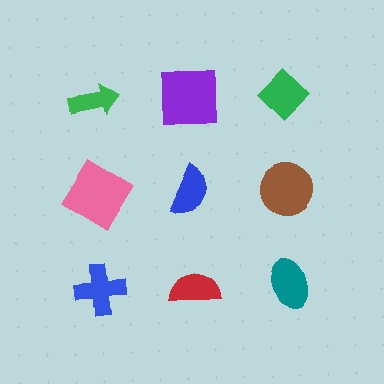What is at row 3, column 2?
A red semicircle.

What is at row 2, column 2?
A blue semicircle.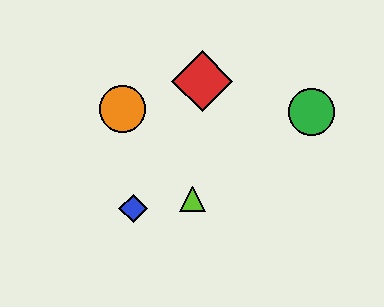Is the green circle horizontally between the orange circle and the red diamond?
No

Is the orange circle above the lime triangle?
Yes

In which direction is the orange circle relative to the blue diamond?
The orange circle is above the blue diamond.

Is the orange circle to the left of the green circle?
Yes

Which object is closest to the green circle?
The red diamond is closest to the green circle.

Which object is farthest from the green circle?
The blue diamond is farthest from the green circle.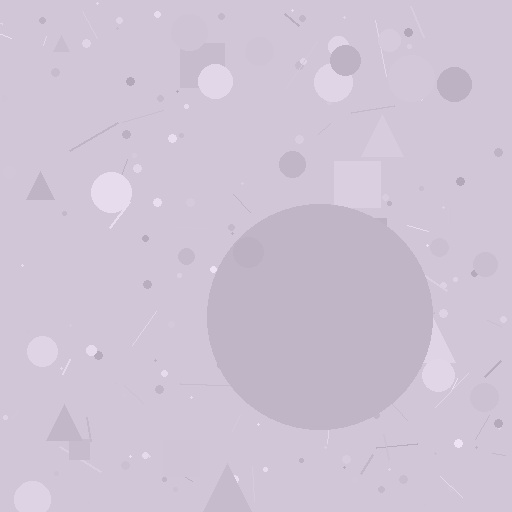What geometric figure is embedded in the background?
A circle is embedded in the background.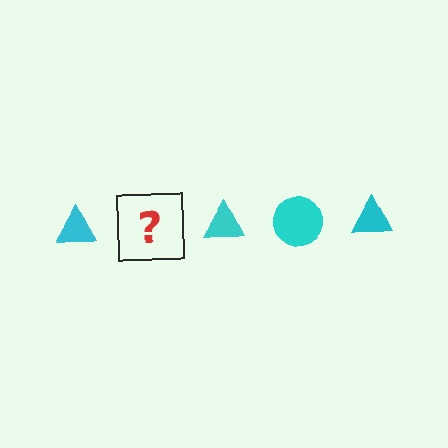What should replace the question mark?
The question mark should be replaced with a cyan circle.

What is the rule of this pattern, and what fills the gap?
The rule is that the pattern cycles through triangle, circle shapes in cyan. The gap should be filled with a cyan circle.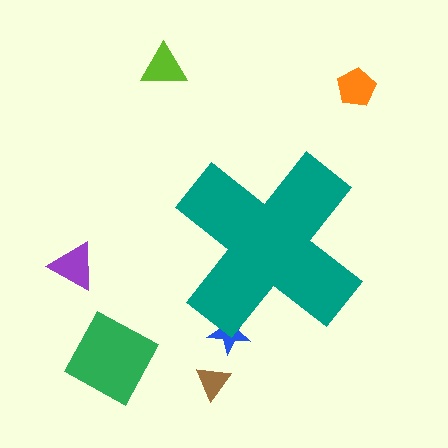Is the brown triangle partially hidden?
No, the brown triangle is fully visible.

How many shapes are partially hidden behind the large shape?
1 shape is partially hidden.